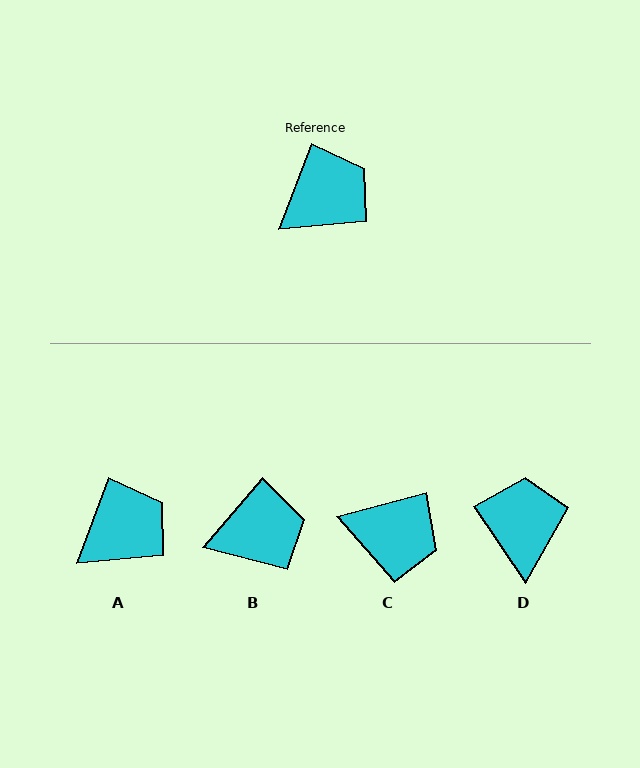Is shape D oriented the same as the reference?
No, it is off by about 54 degrees.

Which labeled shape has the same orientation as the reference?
A.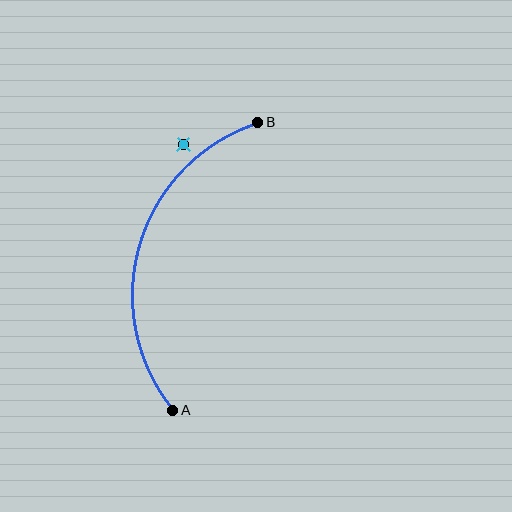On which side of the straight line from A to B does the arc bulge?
The arc bulges to the left of the straight line connecting A and B.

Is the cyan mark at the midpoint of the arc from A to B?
No — the cyan mark does not lie on the arc at all. It sits slightly outside the curve.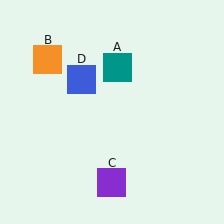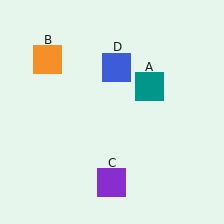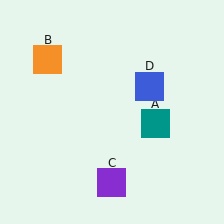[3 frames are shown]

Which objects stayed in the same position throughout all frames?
Orange square (object B) and purple square (object C) remained stationary.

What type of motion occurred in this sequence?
The teal square (object A), blue square (object D) rotated clockwise around the center of the scene.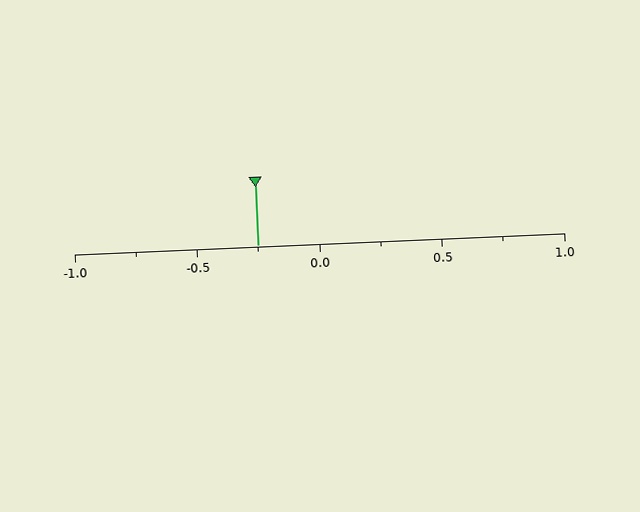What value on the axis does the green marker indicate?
The marker indicates approximately -0.25.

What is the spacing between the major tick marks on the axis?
The major ticks are spaced 0.5 apart.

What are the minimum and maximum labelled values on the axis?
The axis runs from -1.0 to 1.0.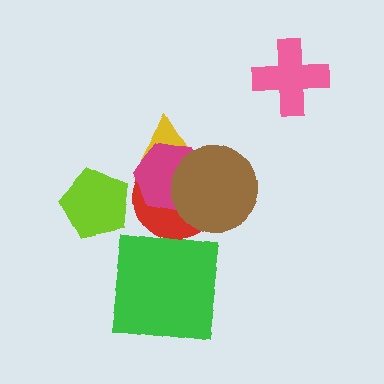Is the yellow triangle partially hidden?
Yes, it is partially covered by another shape.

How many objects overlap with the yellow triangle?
3 objects overlap with the yellow triangle.